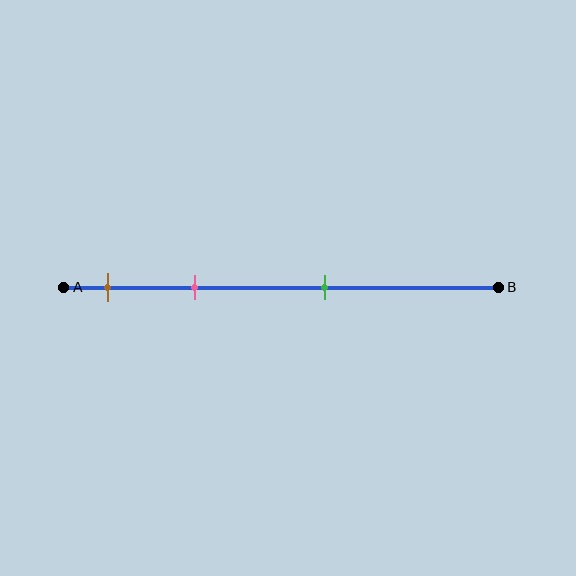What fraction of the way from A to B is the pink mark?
The pink mark is approximately 30% (0.3) of the way from A to B.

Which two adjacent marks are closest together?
The brown and pink marks are the closest adjacent pair.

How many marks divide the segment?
There are 3 marks dividing the segment.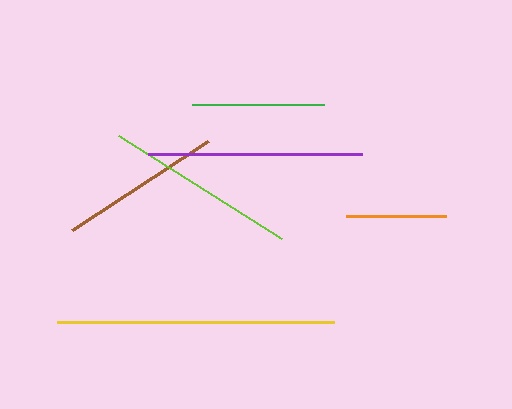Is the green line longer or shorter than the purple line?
The purple line is longer than the green line.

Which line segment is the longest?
The yellow line is the longest at approximately 277 pixels.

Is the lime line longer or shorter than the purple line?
The purple line is longer than the lime line.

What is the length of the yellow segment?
The yellow segment is approximately 277 pixels long.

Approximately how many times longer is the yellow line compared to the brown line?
The yellow line is approximately 1.7 times the length of the brown line.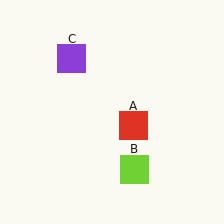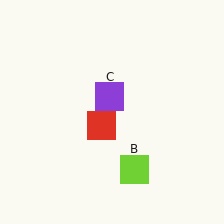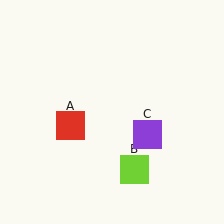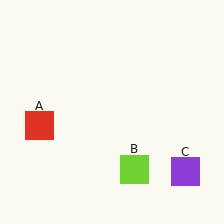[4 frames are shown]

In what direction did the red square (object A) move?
The red square (object A) moved left.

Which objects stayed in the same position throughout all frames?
Lime square (object B) remained stationary.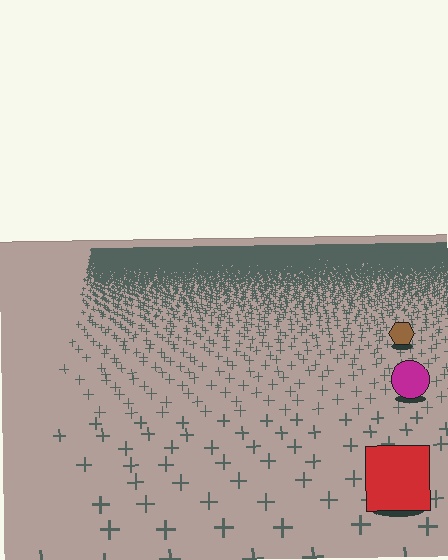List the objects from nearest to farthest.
From nearest to farthest: the red square, the magenta circle, the brown hexagon.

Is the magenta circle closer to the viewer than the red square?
No. The red square is closer — you can tell from the texture gradient: the ground texture is coarser near it.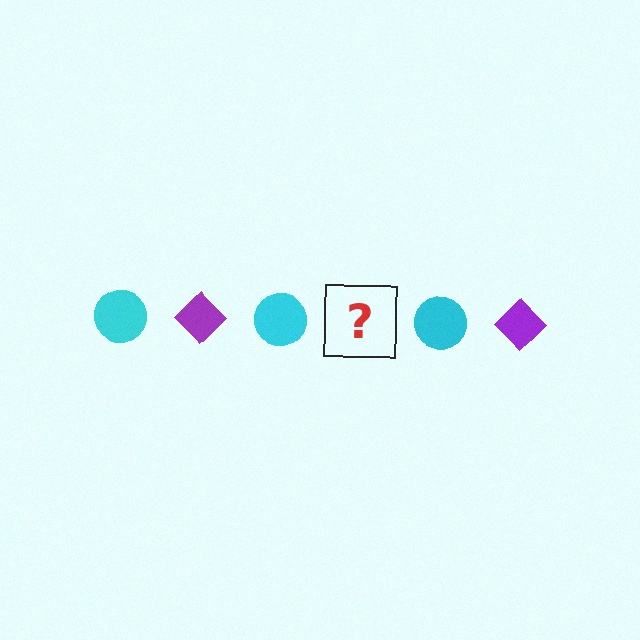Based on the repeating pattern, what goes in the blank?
The blank should be a purple diamond.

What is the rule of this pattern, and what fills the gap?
The rule is that the pattern alternates between cyan circle and purple diamond. The gap should be filled with a purple diamond.